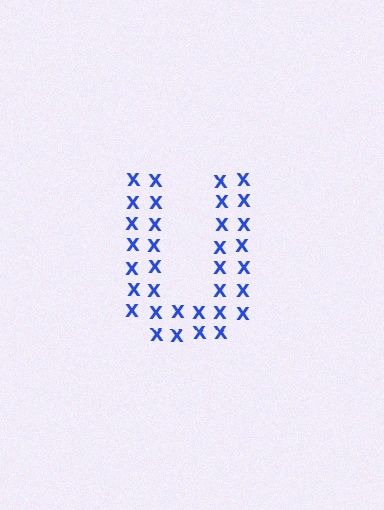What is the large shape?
The large shape is the letter U.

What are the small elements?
The small elements are letter X's.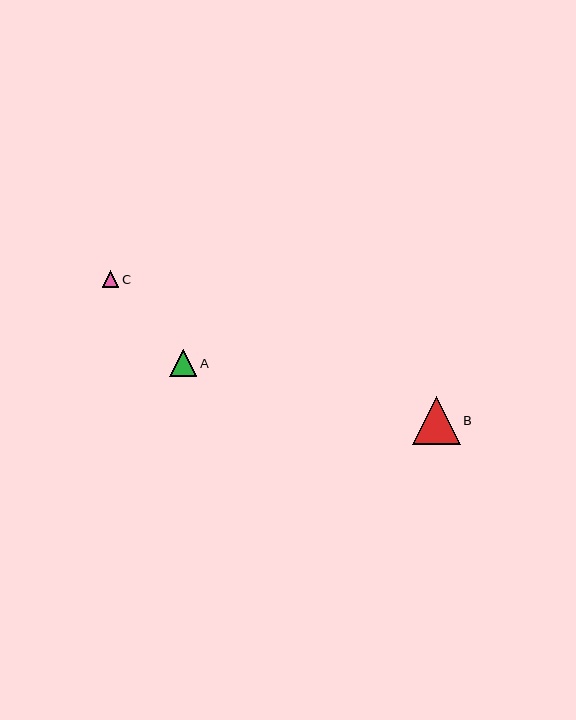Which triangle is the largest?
Triangle B is the largest with a size of approximately 48 pixels.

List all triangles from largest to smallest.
From largest to smallest: B, A, C.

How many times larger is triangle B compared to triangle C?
Triangle B is approximately 2.9 times the size of triangle C.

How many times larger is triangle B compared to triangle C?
Triangle B is approximately 2.9 times the size of triangle C.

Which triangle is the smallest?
Triangle C is the smallest with a size of approximately 16 pixels.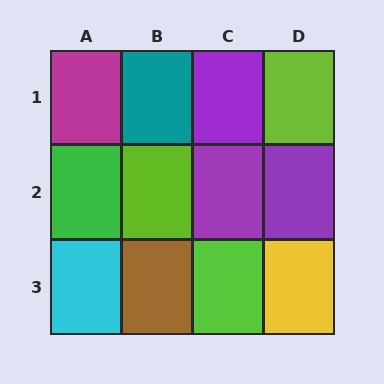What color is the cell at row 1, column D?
Lime.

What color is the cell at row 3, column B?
Brown.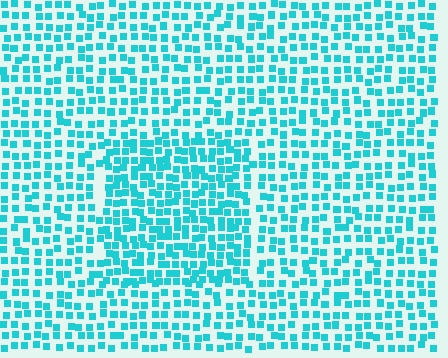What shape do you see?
I see a rectangle.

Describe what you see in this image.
The image contains small cyan elements arranged at two different densities. A rectangle-shaped region is visible where the elements are more densely packed than the surrounding area.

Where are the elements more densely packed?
The elements are more densely packed inside the rectangle boundary.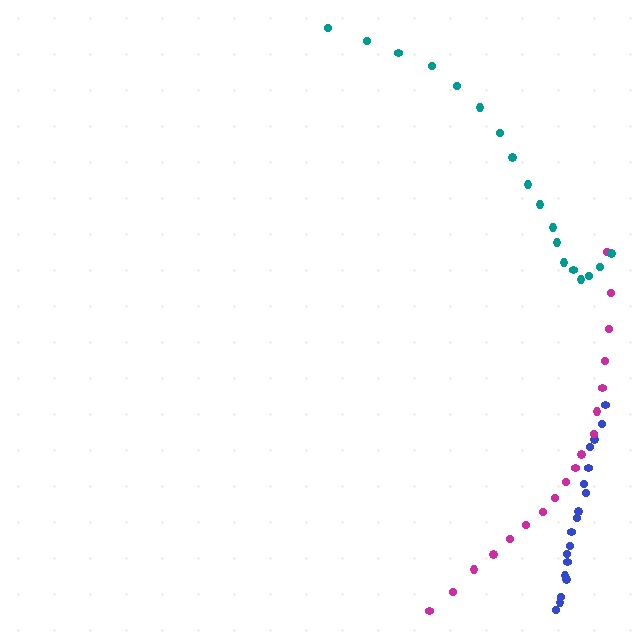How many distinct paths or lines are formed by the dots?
There are 3 distinct paths.